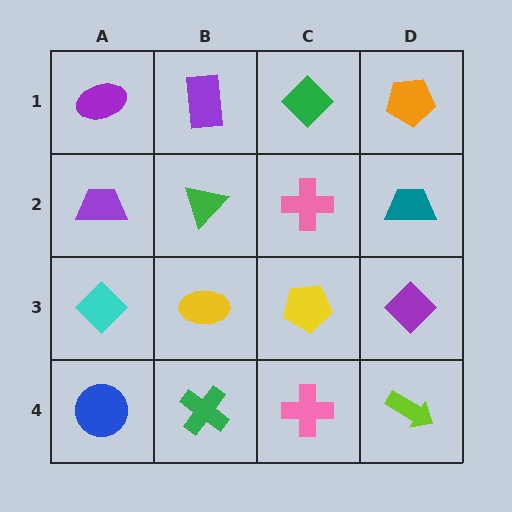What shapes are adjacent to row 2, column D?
An orange pentagon (row 1, column D), a purple diamond (row 3, column D), a pink cross (row 2, column C).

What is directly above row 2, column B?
A purple rectangle.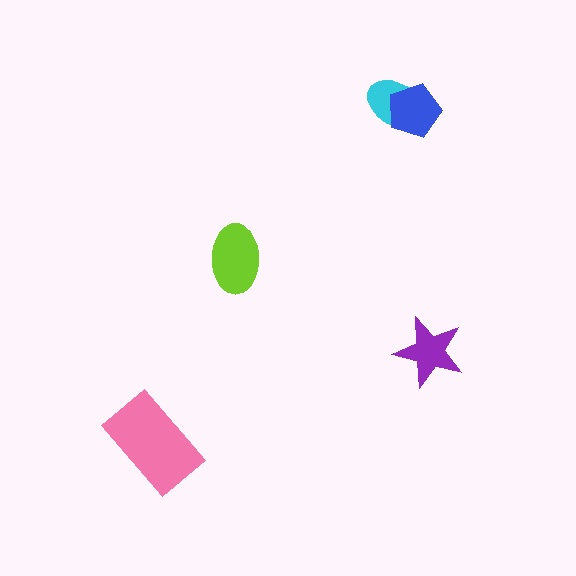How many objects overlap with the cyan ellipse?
1 object overlaps with the cyan ellipse.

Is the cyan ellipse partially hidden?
Yes, it is partially covered by another shape.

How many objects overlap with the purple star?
0 objects overlap with the purple star.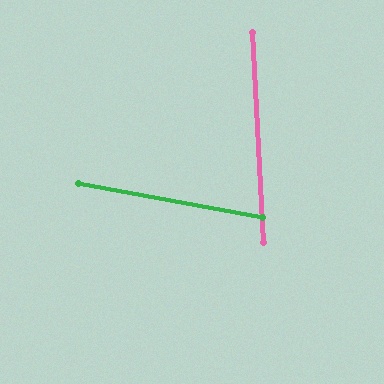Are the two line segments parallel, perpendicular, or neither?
Neither parallel nor perpendicular — they differ by about 76°.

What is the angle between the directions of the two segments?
Approximately 76 degrees.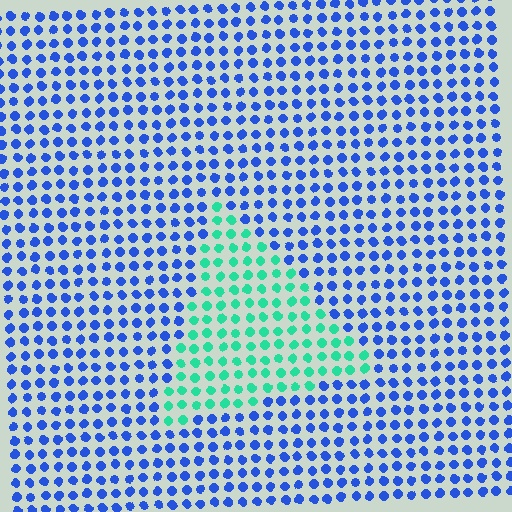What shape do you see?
I see a triangle.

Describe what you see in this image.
The image is filled with small blue elements in a uniform arrangement. A triangle-shaped region is visible where the elements are tinted to a slightly different hue, forming a subtle color boundary.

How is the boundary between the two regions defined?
The boundary is defined purely by a slight shift in hue (about 67 degrees). Spacing, size, and orientation are identical on both sides.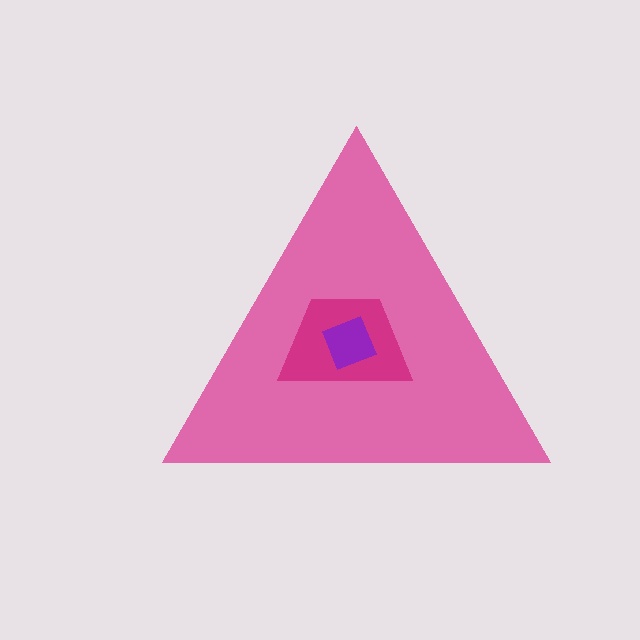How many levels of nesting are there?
3.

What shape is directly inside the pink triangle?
The magenta trapezoid.